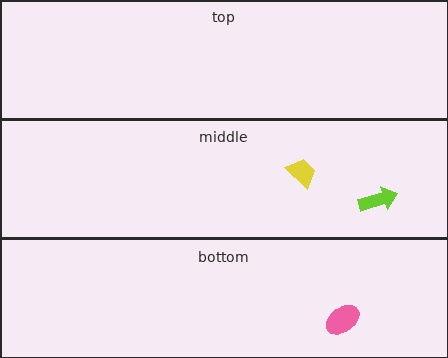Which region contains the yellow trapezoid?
The middle region.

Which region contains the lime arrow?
The middle region.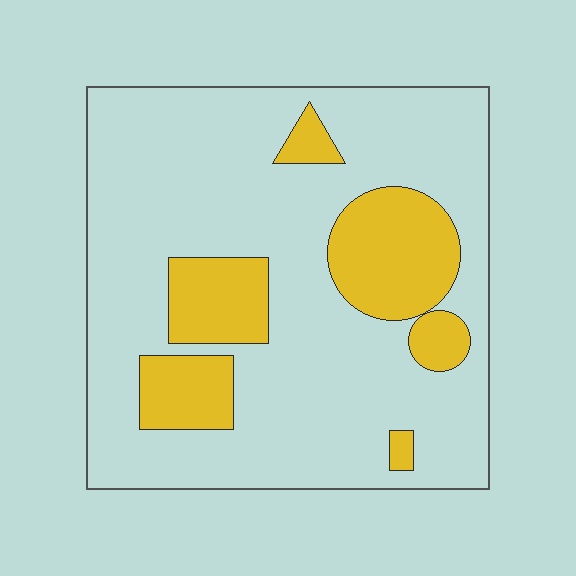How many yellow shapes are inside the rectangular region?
6.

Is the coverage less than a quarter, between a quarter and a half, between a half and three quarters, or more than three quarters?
Less than a quarter.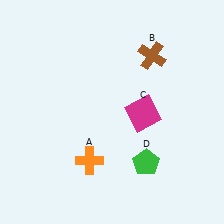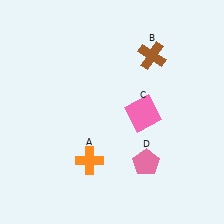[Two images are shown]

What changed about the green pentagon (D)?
In Image 1, D is green. In Image 2, it changed to pink.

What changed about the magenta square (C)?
In Image 1, C is magenta. In Image 2, it changed to pink.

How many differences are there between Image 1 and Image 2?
There are 2 differences between the two images.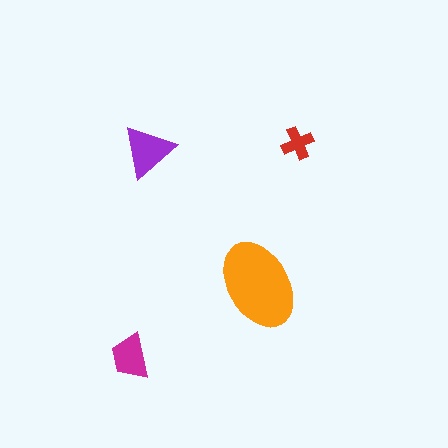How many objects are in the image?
There are 4 objects in the image.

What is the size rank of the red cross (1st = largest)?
4th.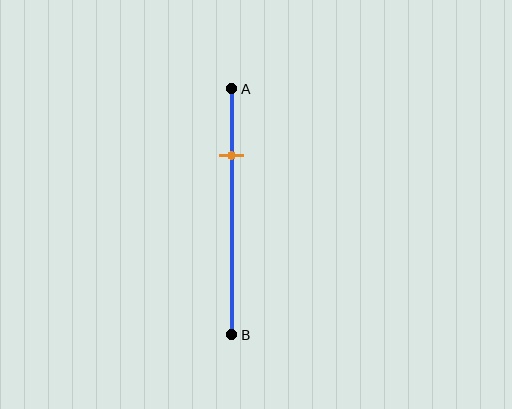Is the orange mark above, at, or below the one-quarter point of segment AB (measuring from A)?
The orange mark is approximately at the one-quarter point of segment AB.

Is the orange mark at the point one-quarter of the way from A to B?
Yes, the mark is approximately at the one-quarter point.